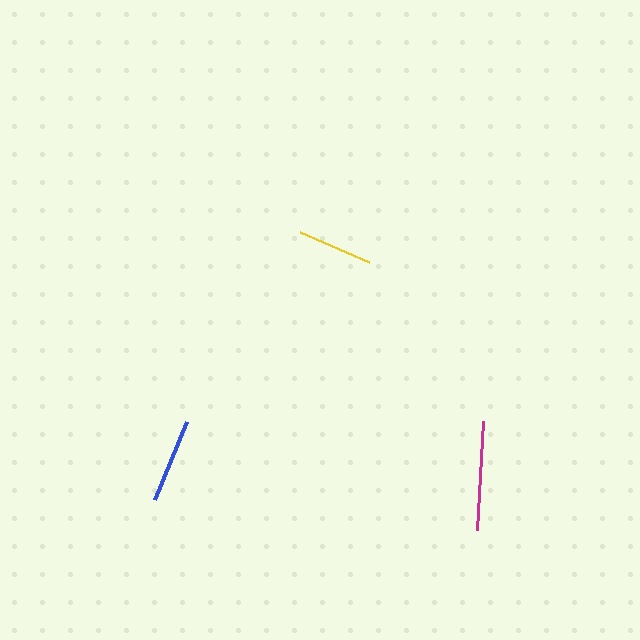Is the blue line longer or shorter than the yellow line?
The blue line is longer than the yellow line.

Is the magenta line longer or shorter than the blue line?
The magenta line is longer than the blue line.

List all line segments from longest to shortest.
From longest to shortest: magenta, blue, yellow.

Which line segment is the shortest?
The yellow line is the shortest at approximately 76 pixels.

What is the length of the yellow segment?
The yellow segment is approximately 76 pixels long.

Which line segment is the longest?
The magenta line is the longest at approximately 109 pixels.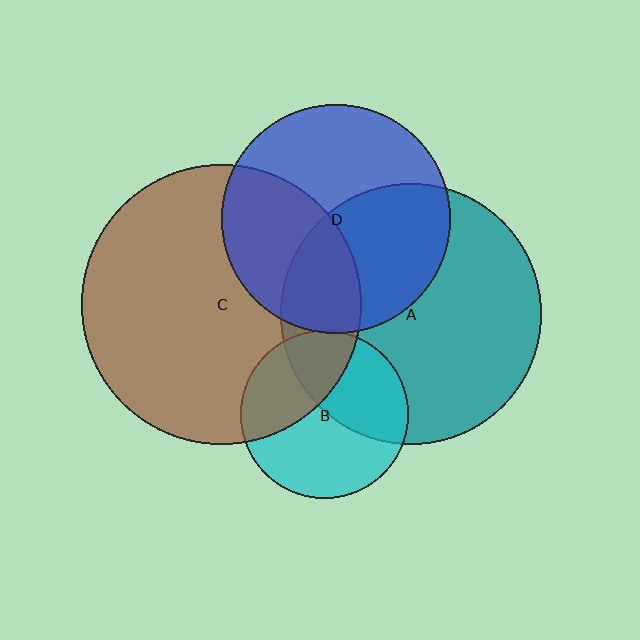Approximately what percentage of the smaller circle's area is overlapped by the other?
Approximately 5%.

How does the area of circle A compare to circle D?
Approximately 1.3 times.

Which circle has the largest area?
Circle C (brown).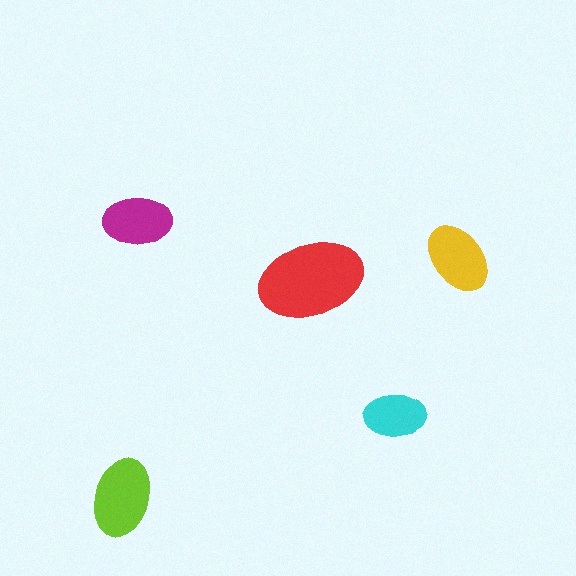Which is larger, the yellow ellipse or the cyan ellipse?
The yellow one.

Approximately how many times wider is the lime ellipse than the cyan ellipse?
About 1.5 times wider.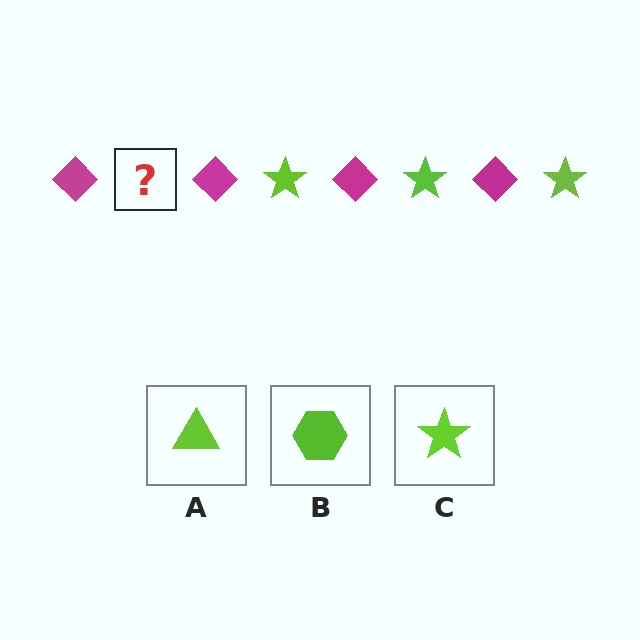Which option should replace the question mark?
Option C.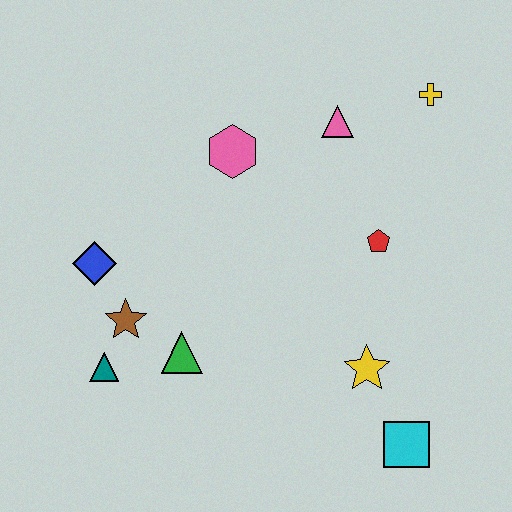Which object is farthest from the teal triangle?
The yellow cross is farthest from the teal triangle.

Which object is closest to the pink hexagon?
The pink triangle is closest to the pink hexagon.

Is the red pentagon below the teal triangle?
No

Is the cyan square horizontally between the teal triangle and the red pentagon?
No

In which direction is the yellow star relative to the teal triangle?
The yellow star is to the right of the teal triangle.